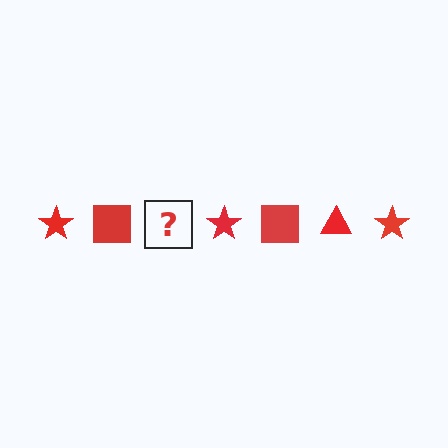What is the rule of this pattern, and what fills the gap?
The rule is that the pattern cycles through star, square, triangle shapes in red. The gap should be filled with a red triangle.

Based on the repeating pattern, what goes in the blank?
The blank should be a red triangle.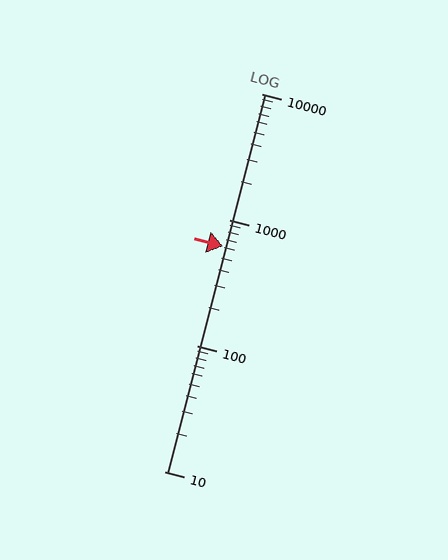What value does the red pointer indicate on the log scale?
The pointer indicates approximately 610.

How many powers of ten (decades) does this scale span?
The scale spans 3 decades, from 10 to 10000.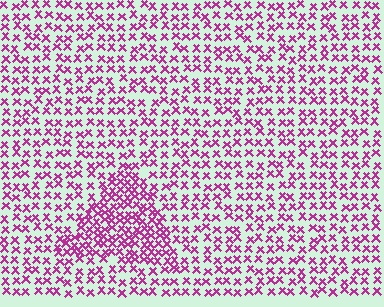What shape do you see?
I see a triangle.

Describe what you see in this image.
The image contains small magenta elements arranged at two different densities. A triangle-shaped region is visible where the elements are more densely packed than the surrounding area.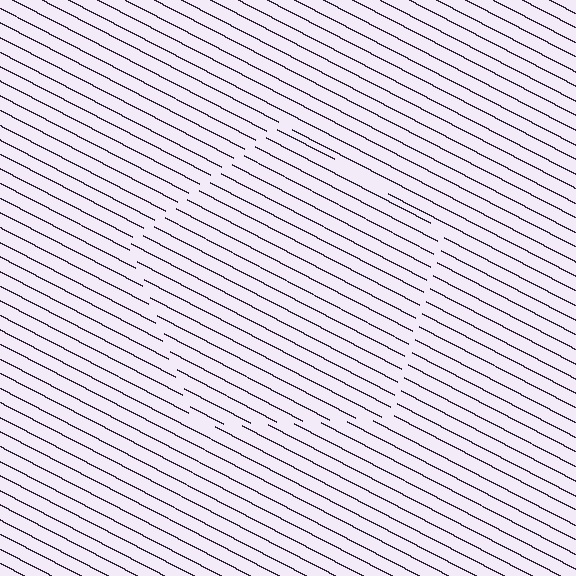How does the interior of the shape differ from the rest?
The interior of the shape contains the same grating, shifted by half a period — the contour is defined by the phase discontinuity where line-ends from the inner and outer gratings abut.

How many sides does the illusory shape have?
5 sides — the line-ends trace a pentagon.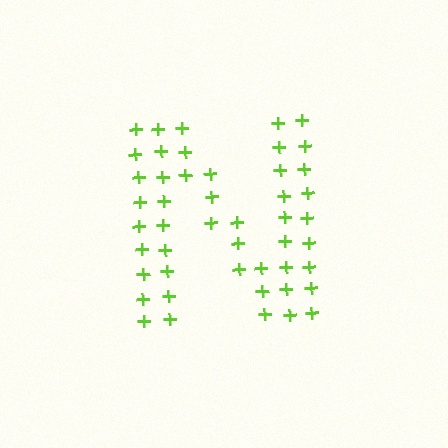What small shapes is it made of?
It is made of small plus signs.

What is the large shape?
The large shape is the letter N.